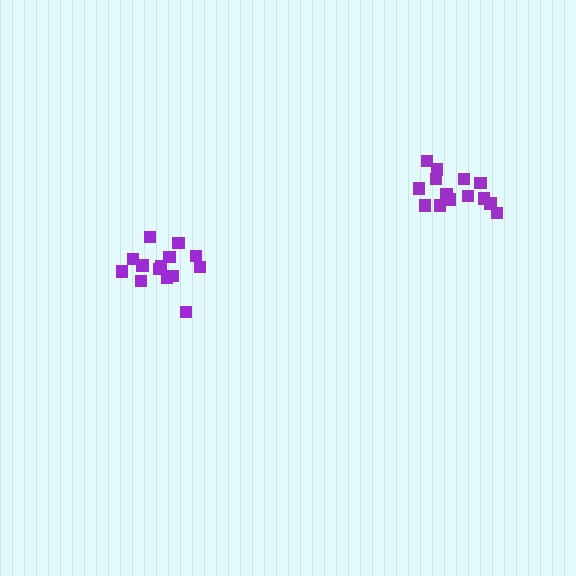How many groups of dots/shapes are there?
There are 2 groups.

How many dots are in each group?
Group 1: 14 dots, Group 2: 14 dots (28 total).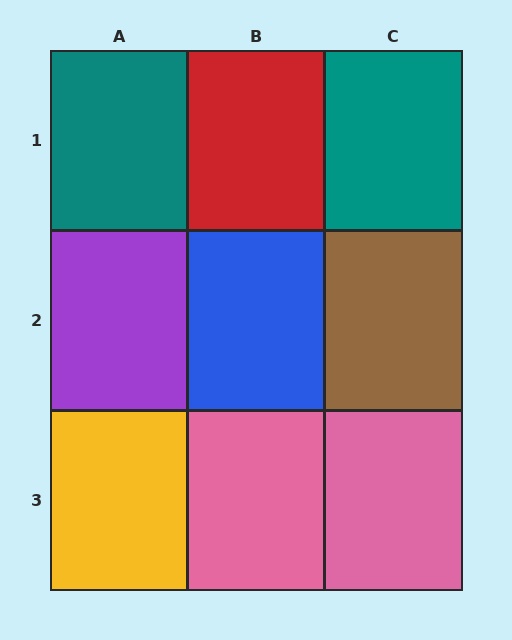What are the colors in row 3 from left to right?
Yellow, pink, pink.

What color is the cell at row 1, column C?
Teal.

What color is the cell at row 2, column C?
Brown.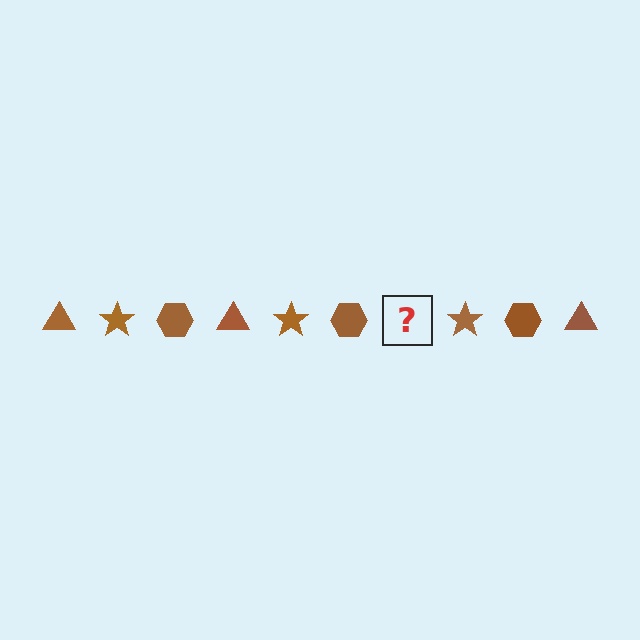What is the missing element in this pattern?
The missing element is a brown triangle.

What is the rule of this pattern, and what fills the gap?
The rule is that the pattern cycles through triangle, star, hexagon shapes in brown. The gap should be filled with a brown triangle.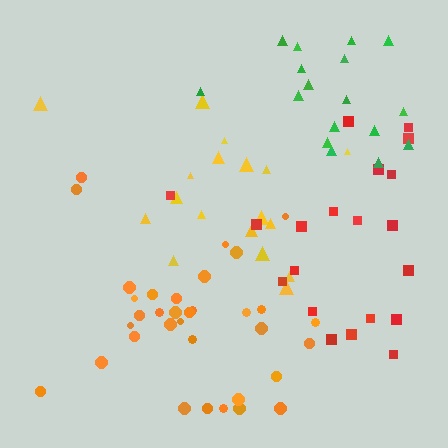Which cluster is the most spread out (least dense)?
Yellow.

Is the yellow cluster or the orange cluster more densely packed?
Orange.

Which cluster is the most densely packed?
Green.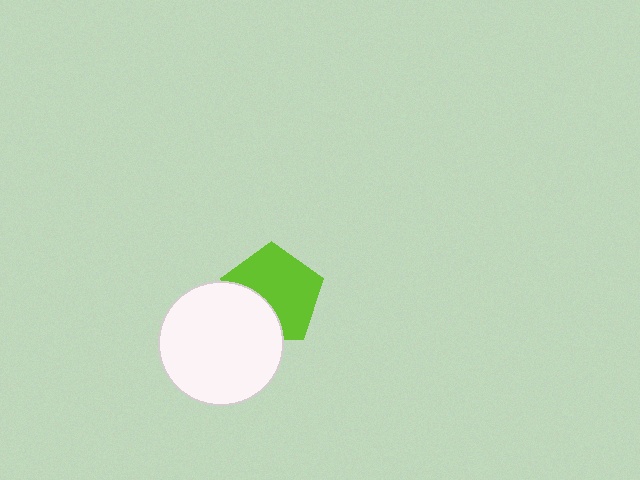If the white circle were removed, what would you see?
You would see the complete lime pentagon.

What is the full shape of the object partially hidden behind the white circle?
The partially hidden object is a lime pentagon.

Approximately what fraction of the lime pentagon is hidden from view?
Roughly 33% of the lime pentagon is hidden behind the white circle.